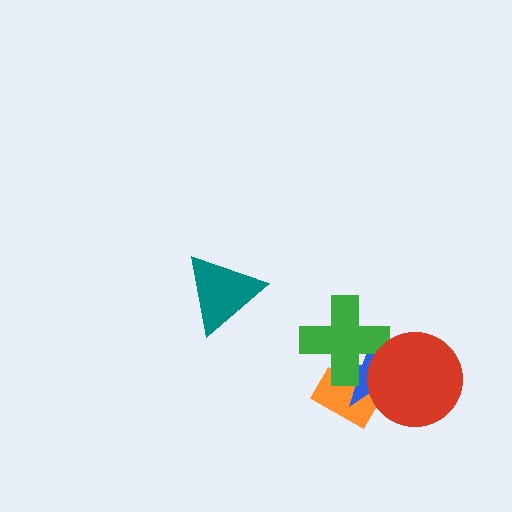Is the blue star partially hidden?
Yes, it is partially covered by another shape.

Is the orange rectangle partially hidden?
Yes, it is partially covered by another shape.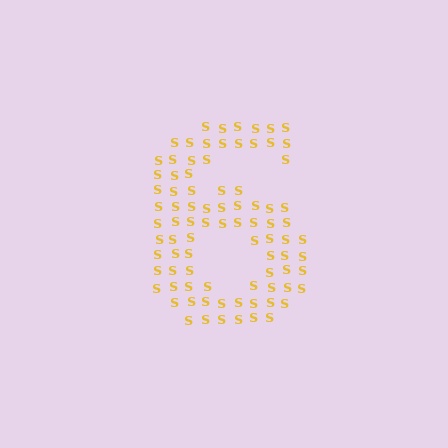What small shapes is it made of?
It is made of small letter S's.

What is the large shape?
The large shape is the digit 6.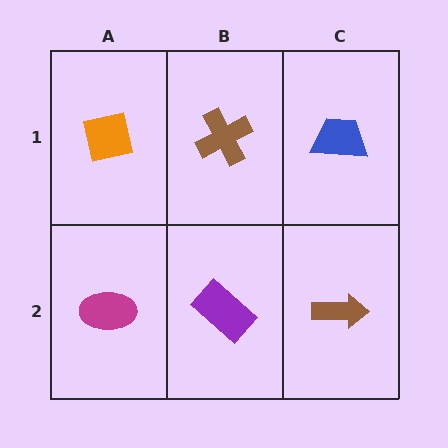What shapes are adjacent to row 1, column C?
A brown arrow (row 2, column C), a brown cross (row 1, column B).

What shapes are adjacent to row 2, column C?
A blue trapezoid (row 1, column C), a purple rectangle (row 2, column B).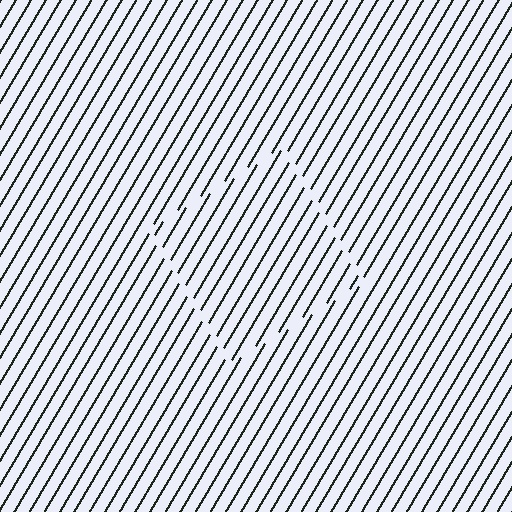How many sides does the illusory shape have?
4 sides — the line-ends trace a square.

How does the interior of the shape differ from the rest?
The interior of the shape contains the same grating, shifted by half a period — the contour is defined by the phase discontinuity where line-ends from the inner and outer gratings abut.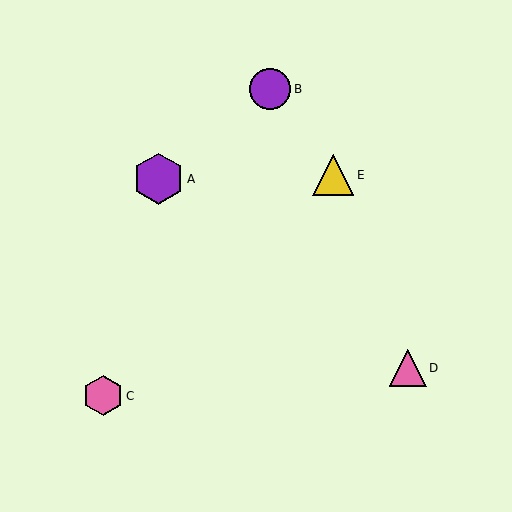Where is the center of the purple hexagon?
The center of the purple hexagon is at (159, 179).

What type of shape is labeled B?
Shape B is a purple circle.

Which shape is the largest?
The purple hexagon (labeled A) is the largest.